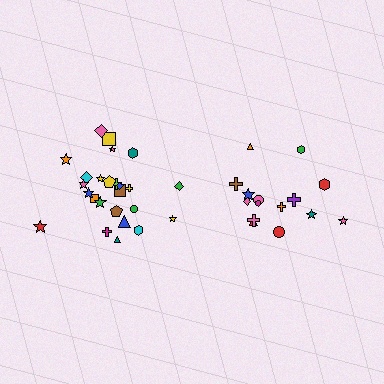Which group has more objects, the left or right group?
The left group.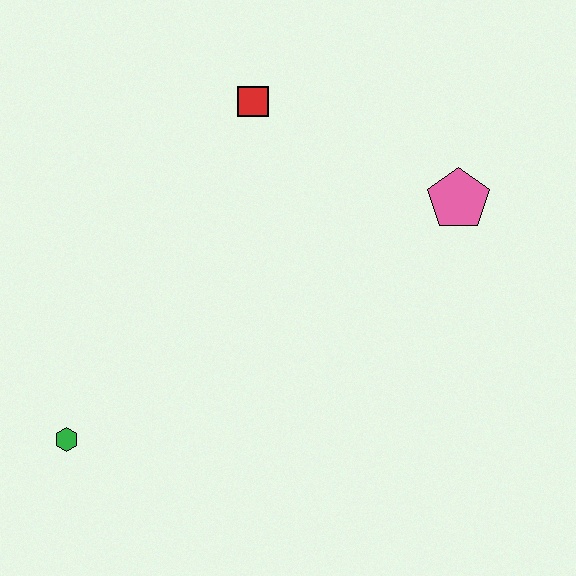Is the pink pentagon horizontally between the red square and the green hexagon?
No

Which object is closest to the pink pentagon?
The red square is closest to the pink pentagon.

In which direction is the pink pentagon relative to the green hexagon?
The pink pentagon is to the right of the green hexagon.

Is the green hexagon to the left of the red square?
Yes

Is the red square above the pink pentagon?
Yes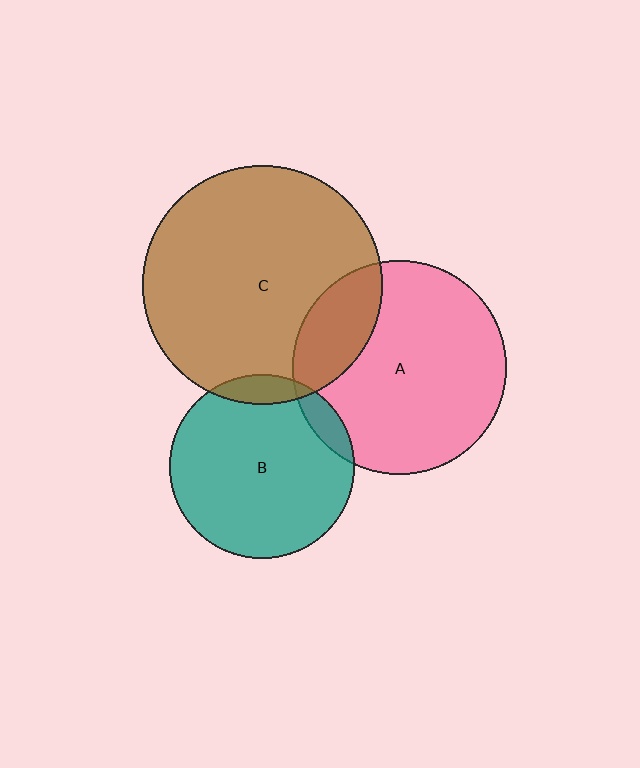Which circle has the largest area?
Circle C (brown).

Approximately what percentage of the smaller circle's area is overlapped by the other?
Approximately 10%.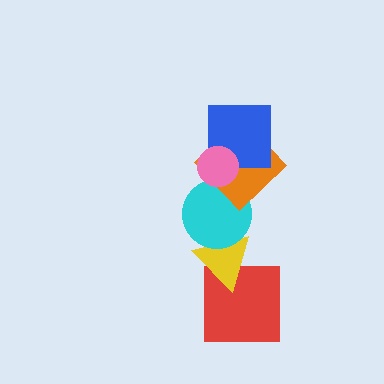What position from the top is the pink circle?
The pink circle is 1st from the top.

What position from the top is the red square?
The red square is 6th from the top.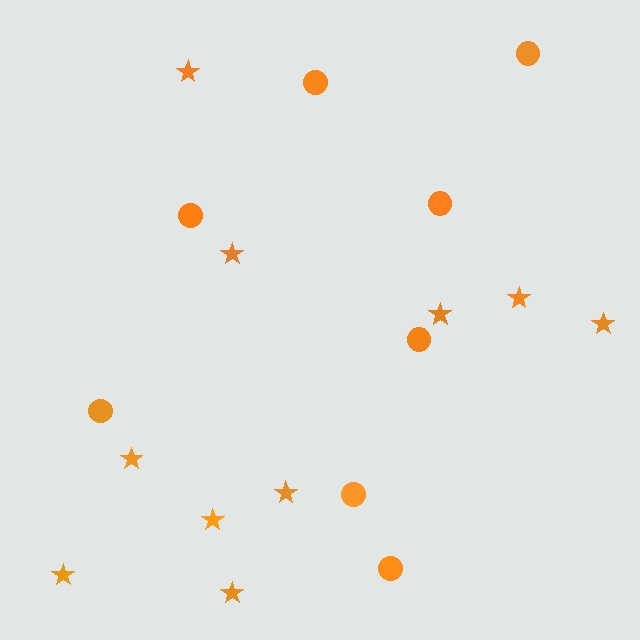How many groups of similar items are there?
There are 2 groups: one group of stars (10) and one group of circles (8).